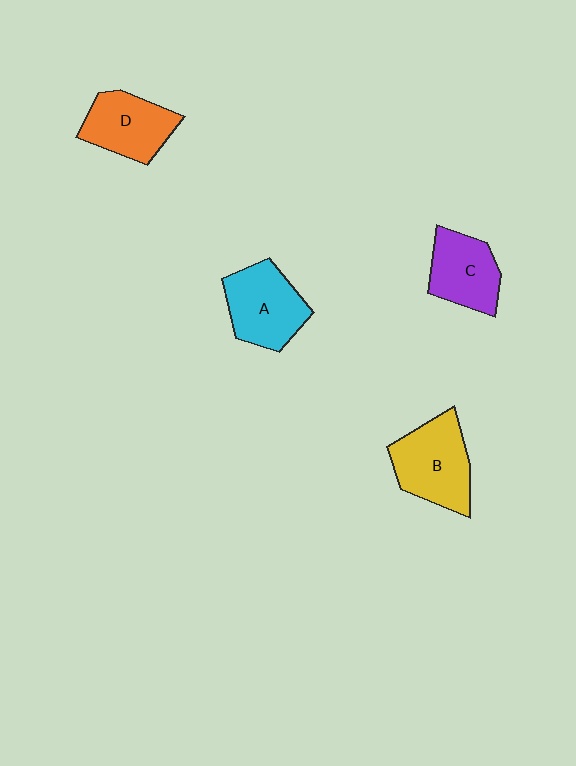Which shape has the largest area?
Shape B (yellow).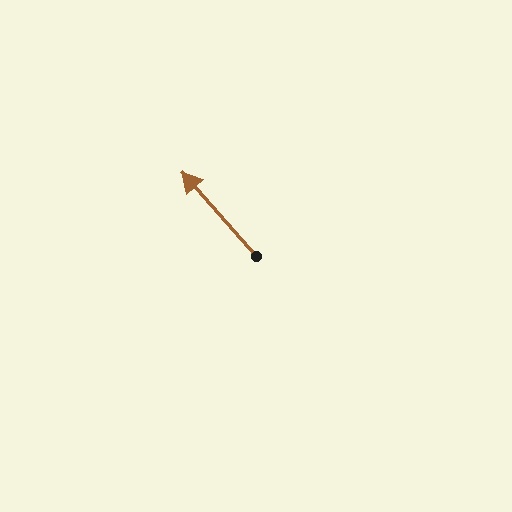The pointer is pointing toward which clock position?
Roughly 11 o'clock.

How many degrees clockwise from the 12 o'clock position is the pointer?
Approximately 319 degrees.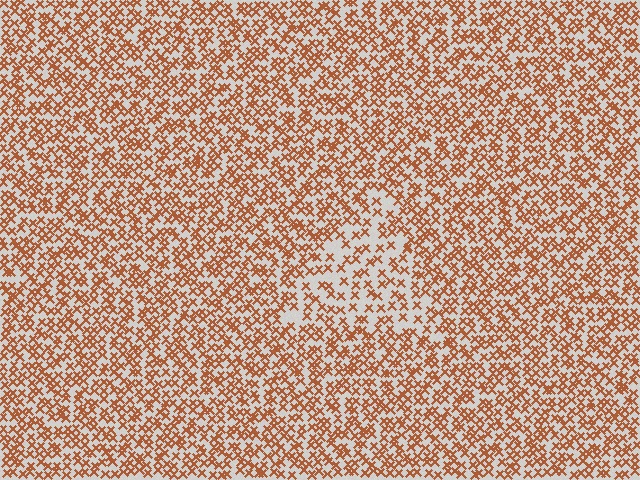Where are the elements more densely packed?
The elements are more densely packed outside the triangle boundary.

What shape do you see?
I see a triangle.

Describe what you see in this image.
The image contains small brown elements arranged at two different densities. A triangle-shaped region is visible where the elements are less densely packed than the surrounding area.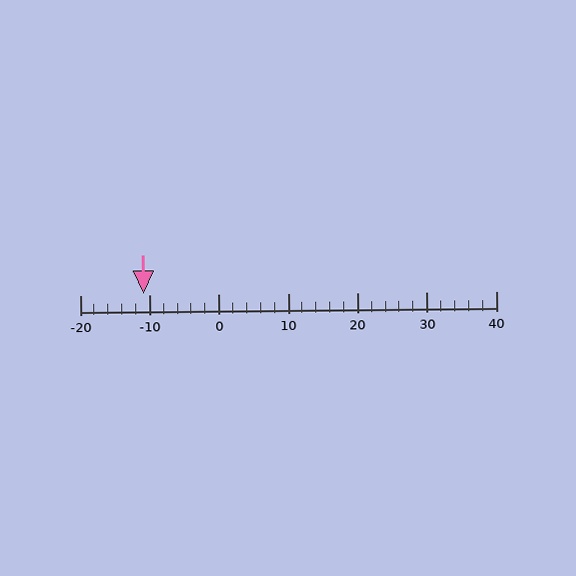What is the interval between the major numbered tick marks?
The major tick marks are spaced 10 units apart.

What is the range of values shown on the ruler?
The ruler shows values from -20 to 40.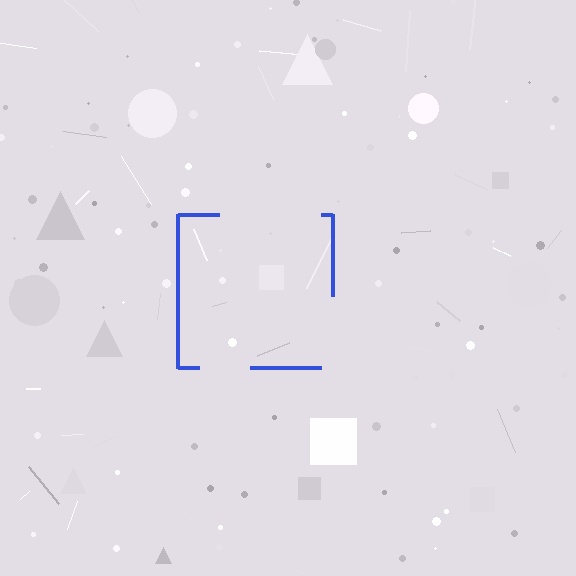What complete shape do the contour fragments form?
The contour fragments form a square.